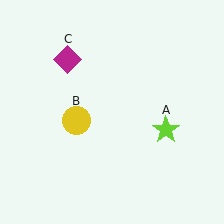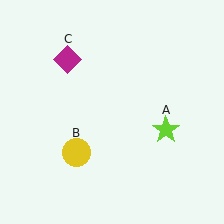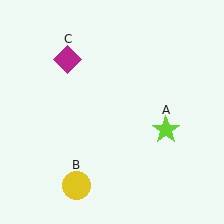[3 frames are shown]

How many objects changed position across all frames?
1 object changed position: yellow circle (object B).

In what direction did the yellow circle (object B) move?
The yellow circle (object B) moved down.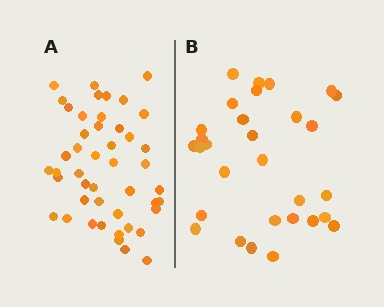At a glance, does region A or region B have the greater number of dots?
Region A (the left region) has more dots.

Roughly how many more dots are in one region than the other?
Region A has approximately 15 more dots than region B.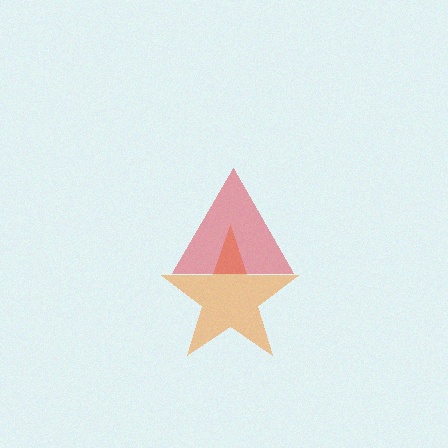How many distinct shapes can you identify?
There are 2 distinct shapes: an orange star, a red triangle.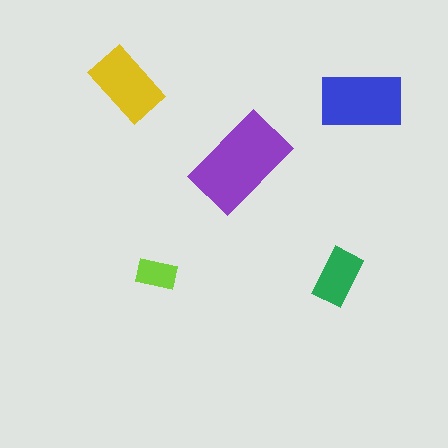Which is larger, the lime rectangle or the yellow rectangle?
The yellow one.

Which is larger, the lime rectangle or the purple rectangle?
The purple one.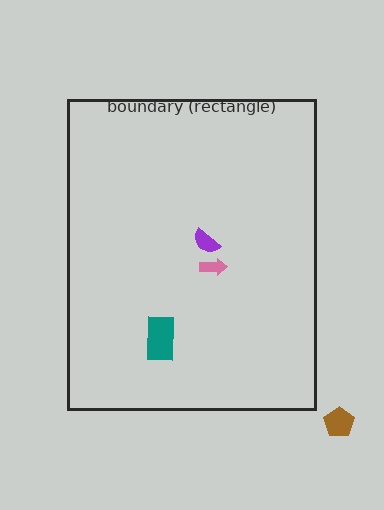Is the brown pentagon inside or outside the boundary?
Outside.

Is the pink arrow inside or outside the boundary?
Inside.